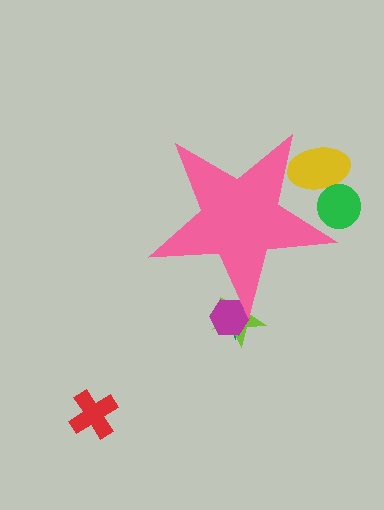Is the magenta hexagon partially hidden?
Yes, the magenta hexagon is partially hidden behind the pink star.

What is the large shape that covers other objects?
A pink star.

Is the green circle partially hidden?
Yes, the green circle is partially hidden behind the pink star.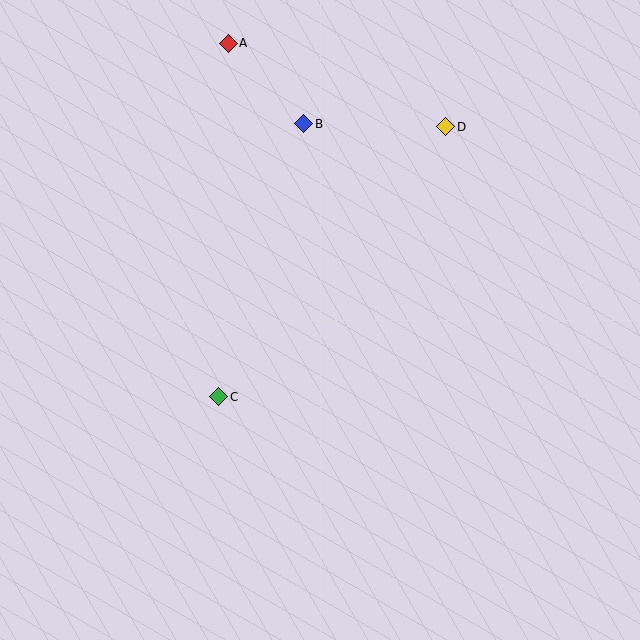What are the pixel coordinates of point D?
Point D is at (446, 127).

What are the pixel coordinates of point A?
Point A is at (228, 43).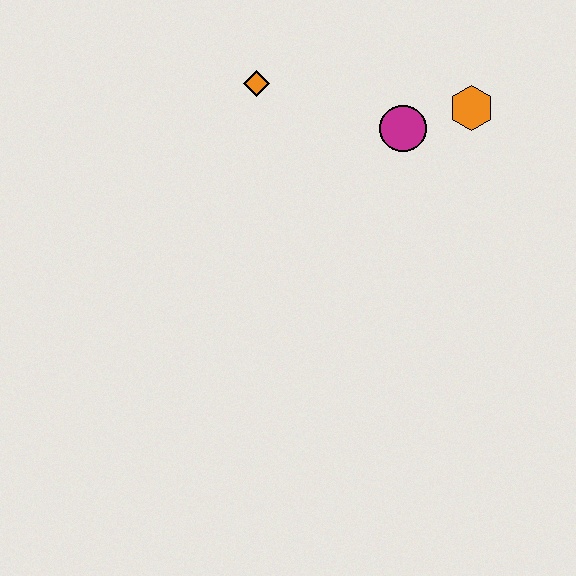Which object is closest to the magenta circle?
The orange hexagon is closest to the magenta circle.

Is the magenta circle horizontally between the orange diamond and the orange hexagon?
Yes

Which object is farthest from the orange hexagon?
The orange diamond is farthest from the orange hexagon.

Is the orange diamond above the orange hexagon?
Yes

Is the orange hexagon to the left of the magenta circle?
No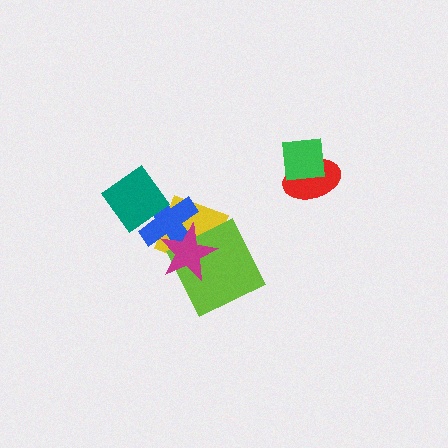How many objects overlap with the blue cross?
3 objects overlap with the blue cross.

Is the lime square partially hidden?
Yes, it is partially covered by another shape.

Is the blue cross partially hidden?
Yes, it is partially covered by another shape.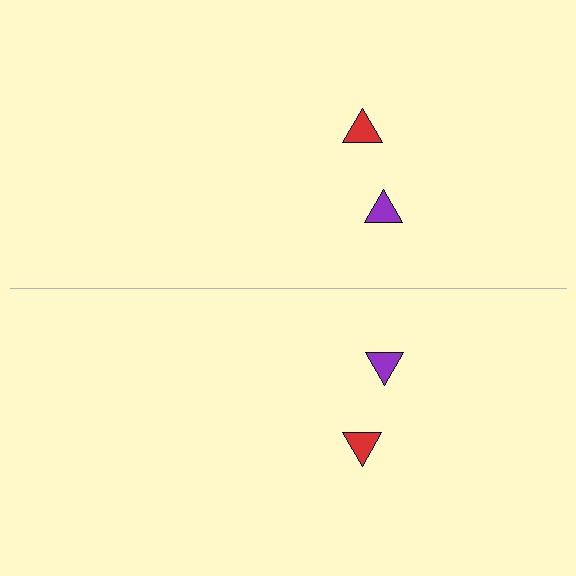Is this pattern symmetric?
Yes, this pattern has bilateral (reflection) symmetry.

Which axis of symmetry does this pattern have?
The pattern has a horizontal axis of symmetry running through the center of the image.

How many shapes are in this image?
There are 4 shapes in this image.